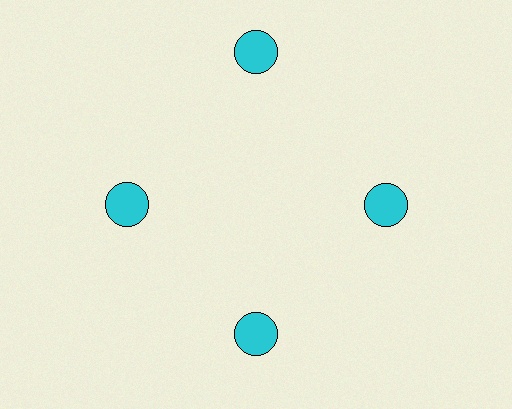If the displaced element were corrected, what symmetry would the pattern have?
It would have 4-fold rotational symmetry — the pattern would map onto itself every 90 degrees.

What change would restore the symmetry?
The symmetry would be restored by moving it inward, back onto the ring so that all 4 circles sit at equal angles and equal distance from the center.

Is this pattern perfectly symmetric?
No. The 4 cyan circles are arranged in a ring, but one element near the 12 o'clock position is pushed outward from the center, breaking the 4-fold rotational symmetry.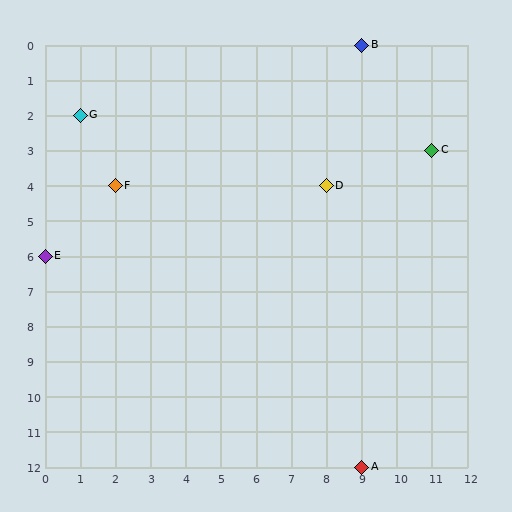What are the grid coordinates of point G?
Point G is at grid coordinates (1, 2).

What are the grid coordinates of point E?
Point E is at grid coordinates (0, 6).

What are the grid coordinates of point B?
Point B is at grid coordinates (9, 0).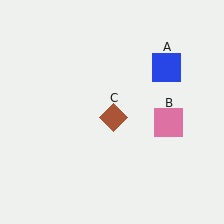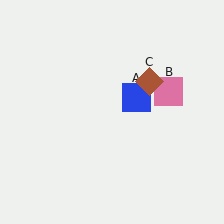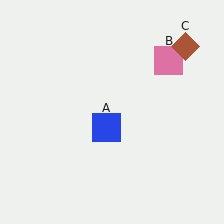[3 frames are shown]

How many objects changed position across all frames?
3 objects changed position: blue square (object A), pink square (object B), brown diamond (object C).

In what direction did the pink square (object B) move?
The pink square (object B) moved up.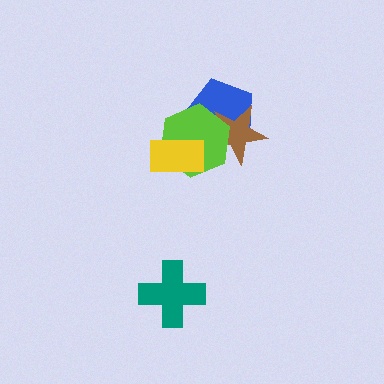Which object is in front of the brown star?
The lime hexagon is in front of the brown star.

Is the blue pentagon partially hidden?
Yes, it is partially covered by another shape.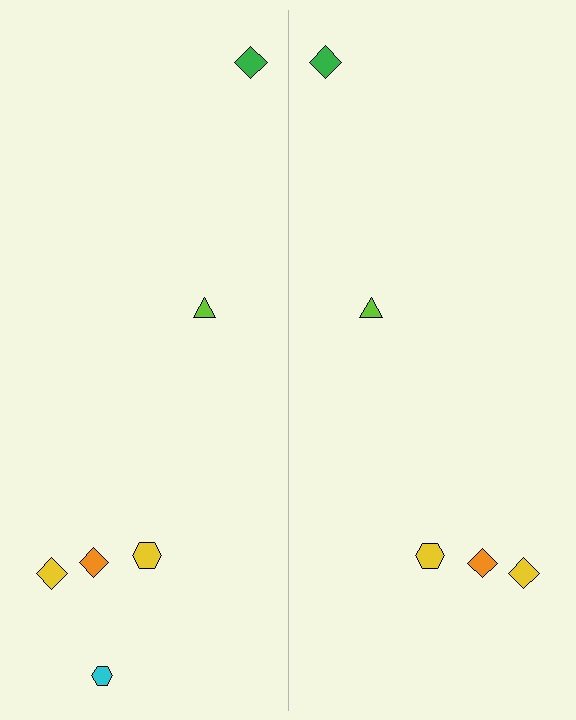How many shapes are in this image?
There are 11 shapes in this image.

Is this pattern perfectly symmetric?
No, the pattern is not perfectly symmetric. A cyan hexagon is missing from the right side.